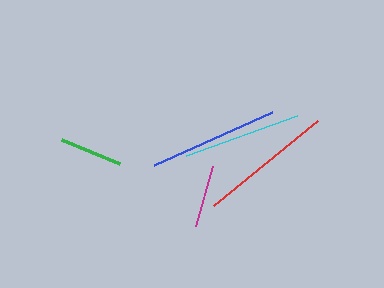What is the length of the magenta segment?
The magenta segment is approximately 62 pixels long.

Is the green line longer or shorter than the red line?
The red line is longer than the green line.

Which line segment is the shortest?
The magenta line is the shortest at approximately 62 pixels.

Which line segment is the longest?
The red line is the longest at approximately 134 pixels.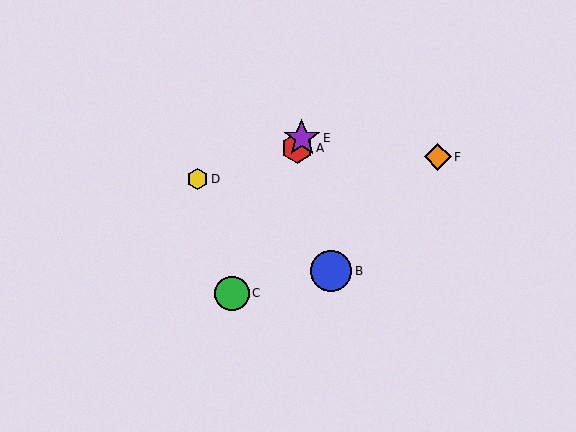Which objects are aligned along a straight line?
Objects A, C, E are aligned along a straight line.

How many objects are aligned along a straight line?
3 objects (A, C, E) are aligned along a straight line.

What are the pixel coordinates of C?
Object C is at (232, 293).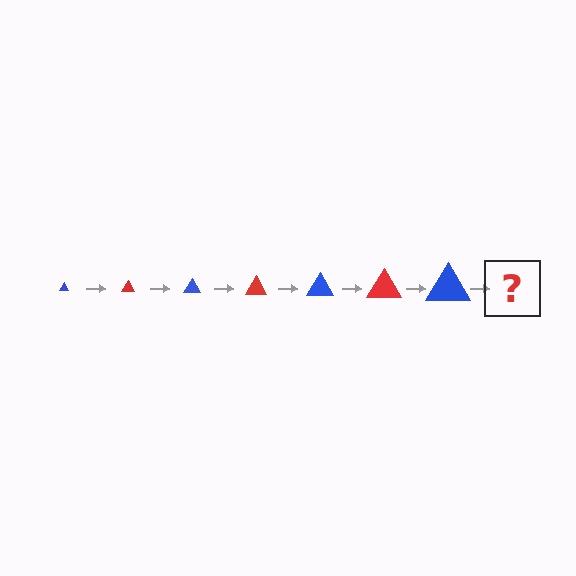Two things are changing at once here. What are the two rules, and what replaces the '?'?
The two rules are that the triangle grows larger each step and the color cycles through blue and red. The '?' should be a red triangle, larger than the previous one.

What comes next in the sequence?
The next element should be a red triangle, larger than the previous one.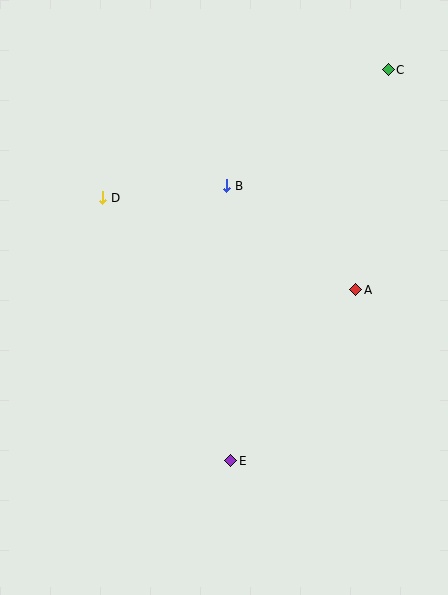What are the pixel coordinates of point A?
Point A is at (356, 290).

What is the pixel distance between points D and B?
The distance between D and B is 125 pixels.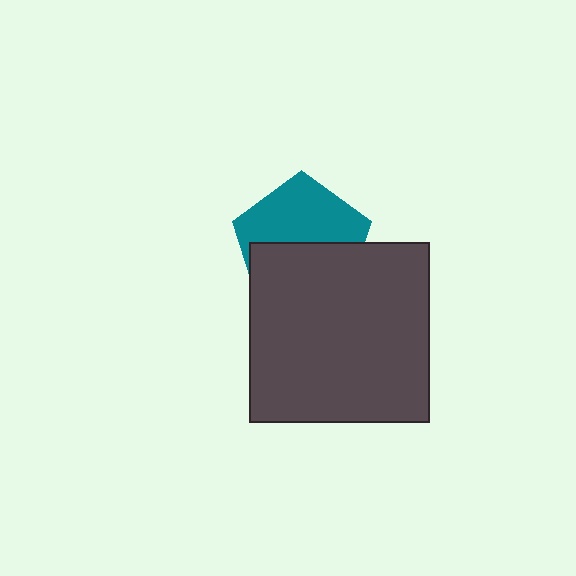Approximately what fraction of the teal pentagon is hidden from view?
Roughly 50% of the teal pentagon is hidden behind the dark gray square.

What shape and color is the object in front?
The object in front is a dark gray square.